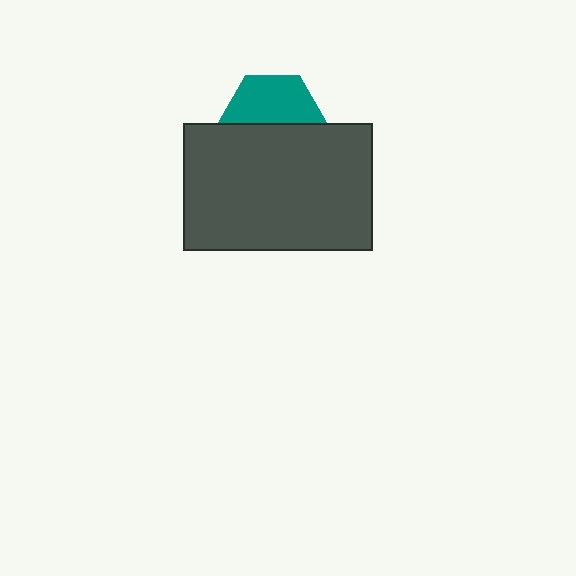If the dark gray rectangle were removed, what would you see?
You would see the complete teal hexagon.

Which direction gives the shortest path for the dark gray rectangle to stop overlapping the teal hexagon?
Moving down gives the shortest separation.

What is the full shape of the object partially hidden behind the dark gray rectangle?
The partially hidden object is a teal hexagon.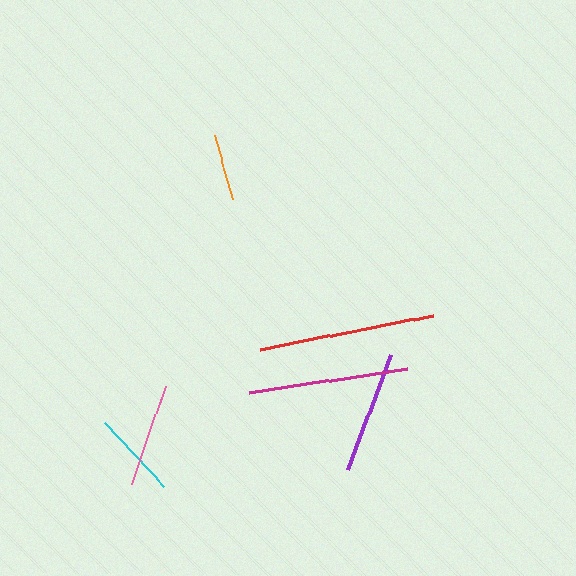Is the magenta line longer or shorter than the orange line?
The magenta line is longer than the orange line.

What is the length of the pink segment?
The pink segment is approximately 104 pixels long.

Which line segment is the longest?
The red line is the longest at approximately 176 pixels.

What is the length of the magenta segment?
The magenta segment is approximately 160 pixels long.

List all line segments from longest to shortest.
From longest to shortest: red, magenta, purple, pink, cyan, orange.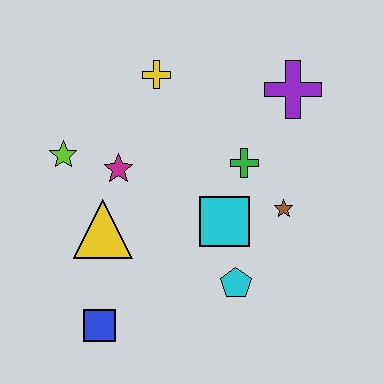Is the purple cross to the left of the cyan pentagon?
No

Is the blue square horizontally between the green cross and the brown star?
No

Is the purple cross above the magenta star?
Yes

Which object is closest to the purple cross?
The green cross is closest to the purple cross.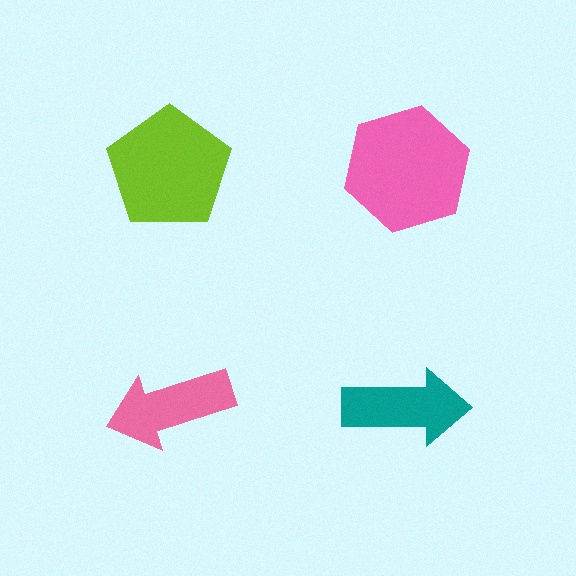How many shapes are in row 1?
2 shapes.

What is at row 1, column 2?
A pink hexagon.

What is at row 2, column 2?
A teal arrow.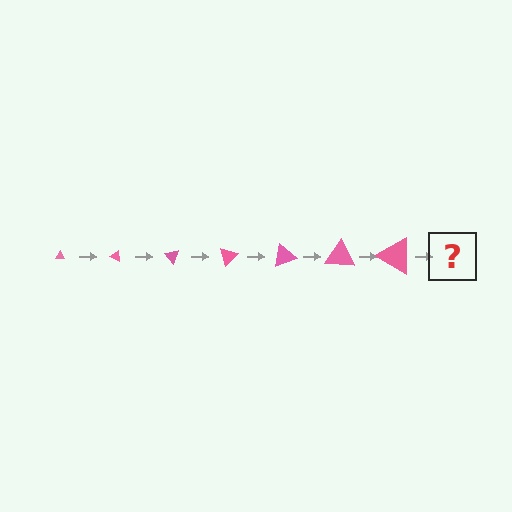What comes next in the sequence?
The next element should be a triangle, larger than the previous one and rotated 175 degrees from the start.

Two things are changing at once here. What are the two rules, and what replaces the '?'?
The two rules are that the triangle grows larger each step and it rotates 25 degrees each step. The '?' should be a triangle, larger than the previous one and rotated 175 degrees from the start.